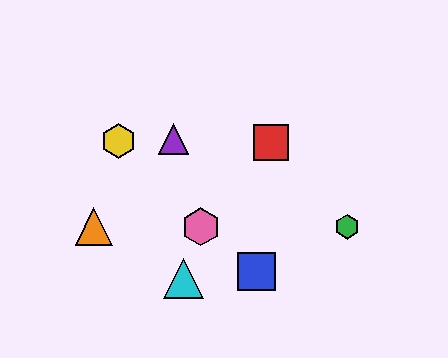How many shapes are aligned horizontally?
3 shapes (the green hexagon, the orange triangle, the pink hexagon) are aligned horizontally.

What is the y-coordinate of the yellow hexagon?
The yellow hexagon is at y≈141.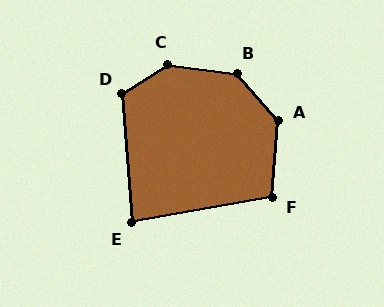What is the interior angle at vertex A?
Approximately 135 degrees (obtuse).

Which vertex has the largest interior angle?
C, at approximately 140 degrees.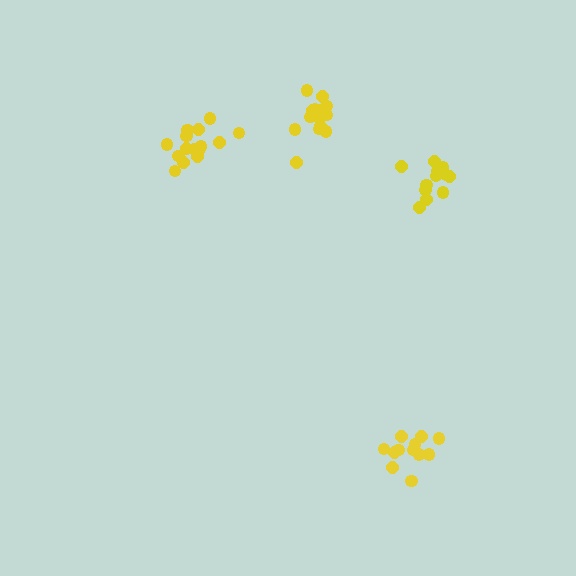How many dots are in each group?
Group 1: 15 dots, Group 2: 12 dots, Group 3: 12 dots, Group 4: 14 dots (53 total).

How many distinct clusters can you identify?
There are 4 distinct clusters.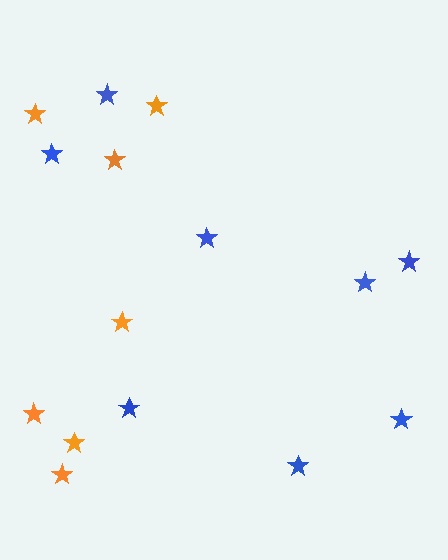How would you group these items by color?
There are 2 groups: one group of orange stars (7) and one group of blue stars (8).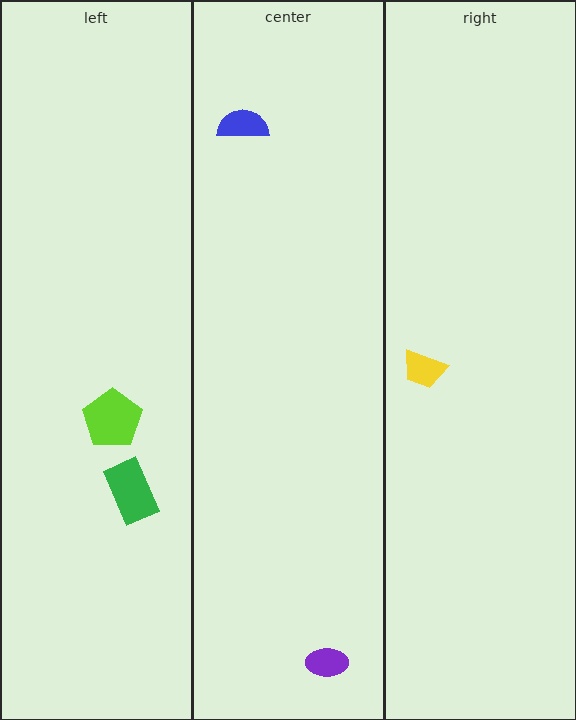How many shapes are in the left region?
2.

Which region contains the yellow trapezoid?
The right region.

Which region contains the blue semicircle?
The center region.